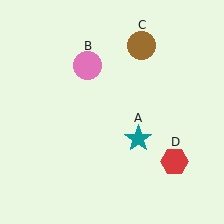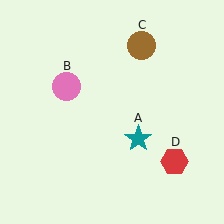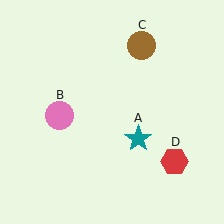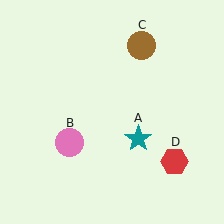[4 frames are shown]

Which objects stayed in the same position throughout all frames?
Teal star (object A) and brown circle (object C) and red hexagon (object D) remained stationary.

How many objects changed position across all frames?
1 object changed position: pink circle (object B).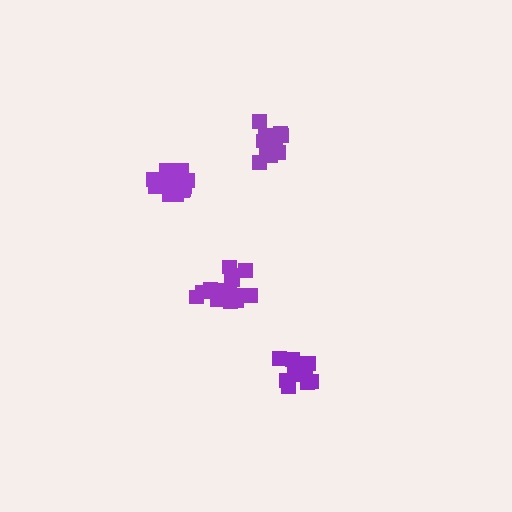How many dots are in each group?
Group 1: 15 dots, Group 2: 16 dots, Group 3: 12 dots, Group 4: 10 dots (53 total).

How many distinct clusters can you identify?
There are 4 distinct clusters.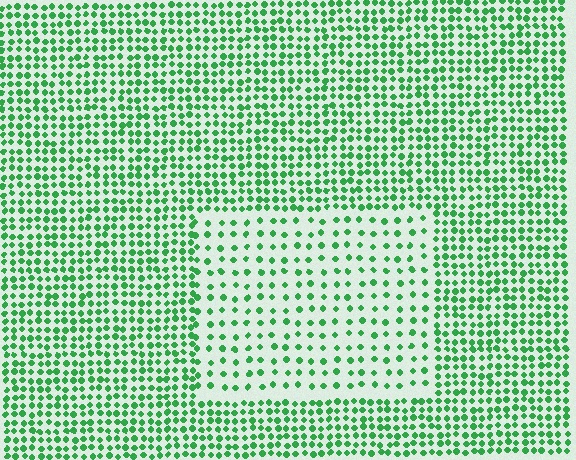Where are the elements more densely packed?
The elements are more densely packed outside the rectangle boundary.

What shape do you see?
I see a rectangle.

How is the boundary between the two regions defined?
The boundary is defined by a change in element density (approximately 2.2x ratio). All elements are the same color, size, and shape.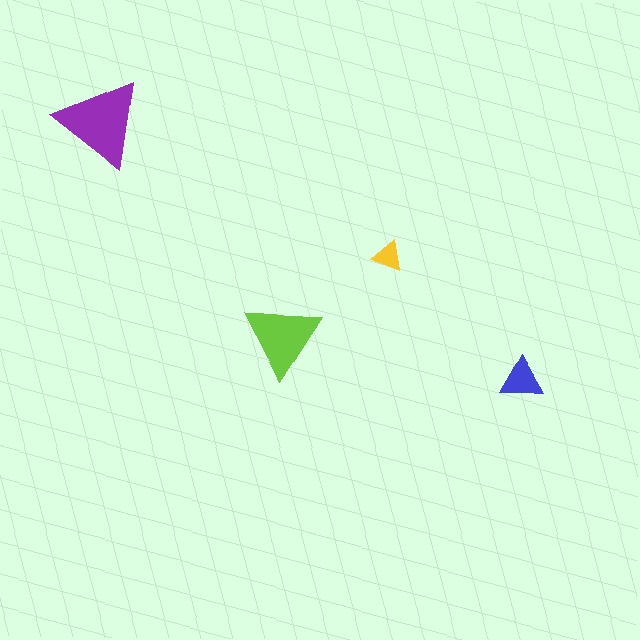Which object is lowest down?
The blue triangle is bottommost.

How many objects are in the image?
There are 4 objects in the image.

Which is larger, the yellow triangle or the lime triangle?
The lime one.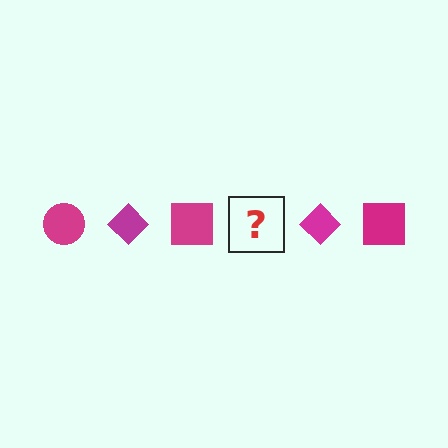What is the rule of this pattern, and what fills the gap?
The rule is that the pattern cycles through circle, diamond, square shapes in magenta. The gap should be filled with a magenta circle.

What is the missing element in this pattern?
The missing element is a magenta circle.